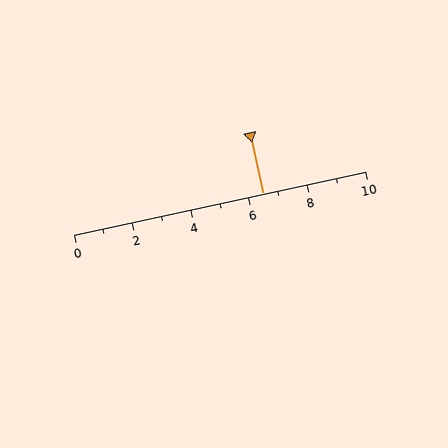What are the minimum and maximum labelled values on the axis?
The axis runs from 0 to 10.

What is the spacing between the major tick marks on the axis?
The major ticks are spaced 2 apart.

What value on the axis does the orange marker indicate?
The marker indicates approximately 6.5.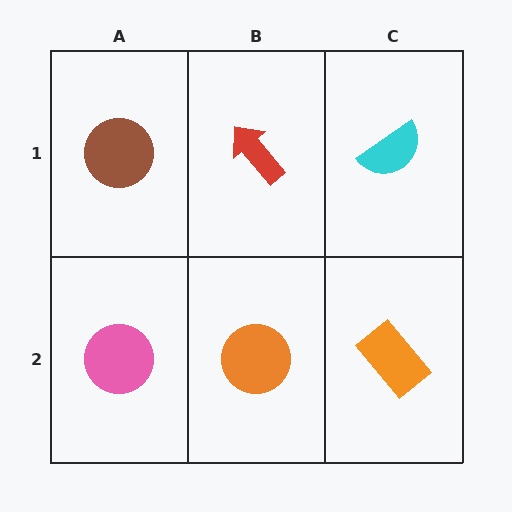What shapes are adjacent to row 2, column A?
A brown circle (row 1, column A), an orange circle (row 2, column B).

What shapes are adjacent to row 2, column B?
A red arrow (row 1, column B), a pink circle (row 2, column A), an orange rectangle (row 2, column C).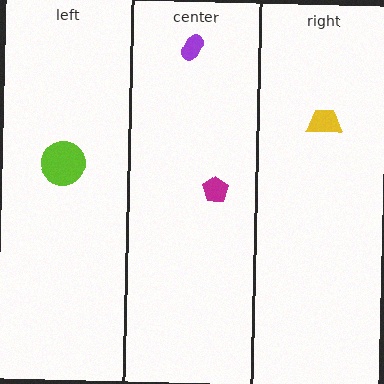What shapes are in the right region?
The yellow trapezoid.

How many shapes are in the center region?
2.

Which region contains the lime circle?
The left region.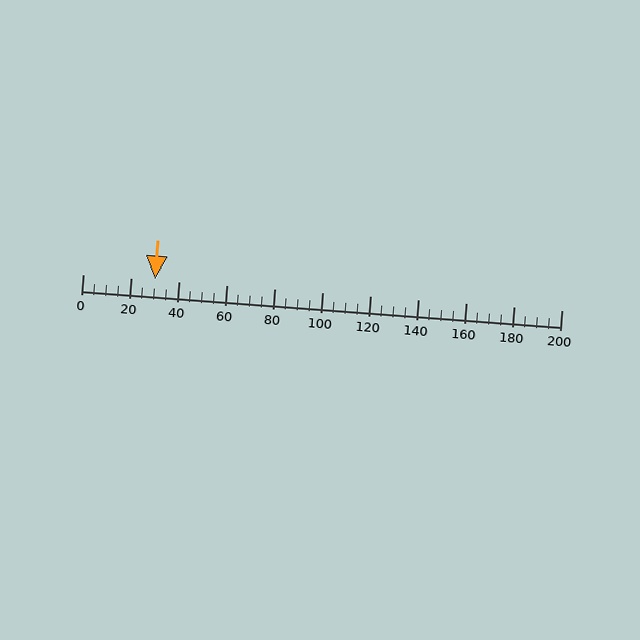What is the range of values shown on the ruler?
The ruler shows values from 0 to 200.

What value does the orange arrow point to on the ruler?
The orange arrow points to approximately 30.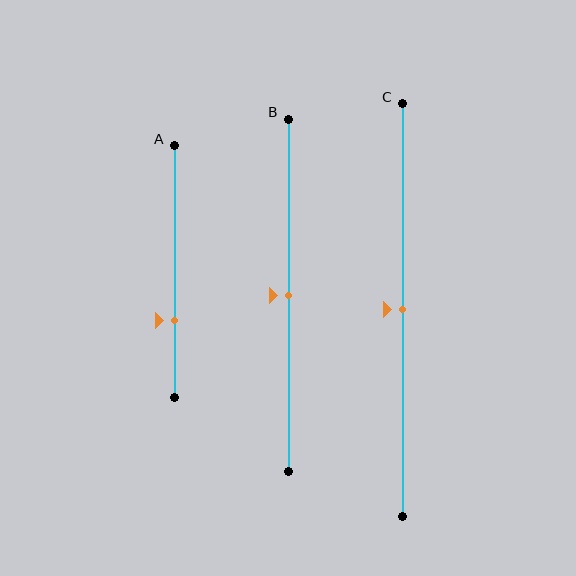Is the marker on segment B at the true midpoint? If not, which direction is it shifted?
Yes, the marker on segment B is at the true midpoint.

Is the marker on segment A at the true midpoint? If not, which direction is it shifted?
No, the marker on segment A is shifted downward by about 19% of the segment length.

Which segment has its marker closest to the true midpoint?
Segment B has its marker closest to the true midpoint.